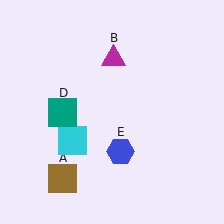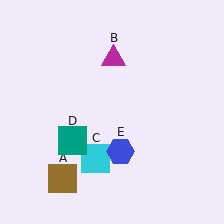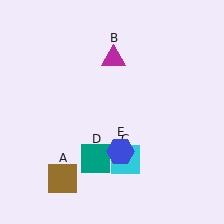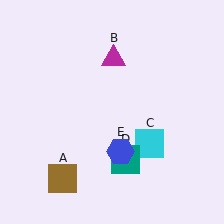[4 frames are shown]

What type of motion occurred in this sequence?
The cyan square (object C), teal square (object D) rotated counterclockwise around the center of the scene.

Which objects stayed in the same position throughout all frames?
Brown square (object A) and magenta triangle (object B) and blue hexagon (object E) remained stationary.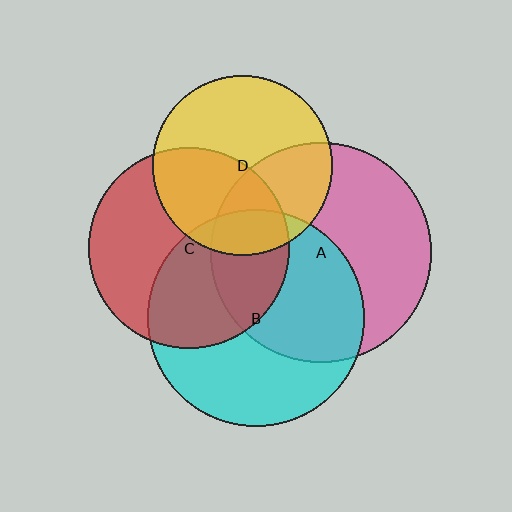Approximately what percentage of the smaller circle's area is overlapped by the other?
Approximately 50%.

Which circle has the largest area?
Circle A (pink).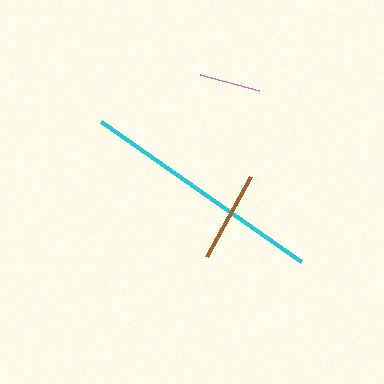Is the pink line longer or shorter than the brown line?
The brown line is longer than the pink line.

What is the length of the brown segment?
The brown segment is approximately 92 pixels long.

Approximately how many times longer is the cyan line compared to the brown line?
The cyan line is approximately 2.7 times the length of the brown line.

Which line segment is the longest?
The cyan line is the longest at approximately 244 pixels.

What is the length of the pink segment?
The pink segment is approximately 61 pixels long.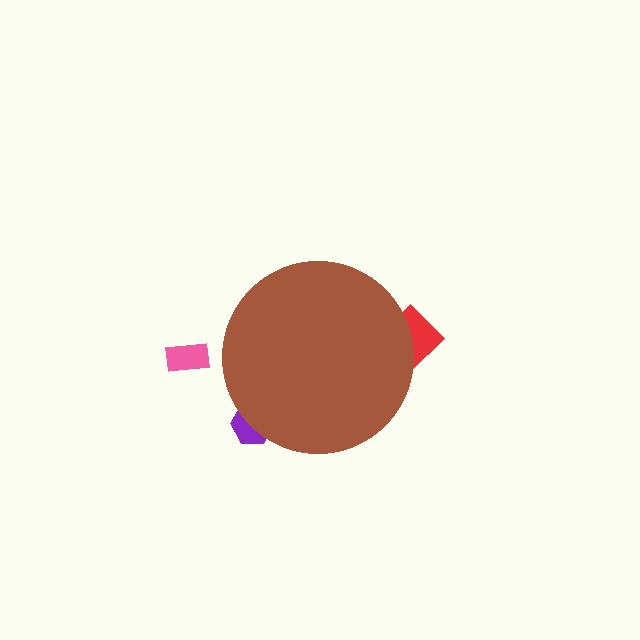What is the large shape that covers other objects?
A brown circle.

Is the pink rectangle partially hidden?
No, the pink rectangle is fully visible.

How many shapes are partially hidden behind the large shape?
2 shapes are partially hidden.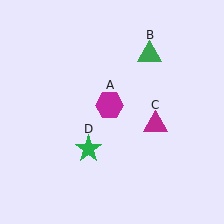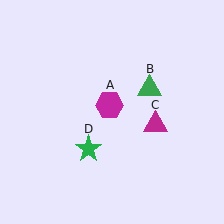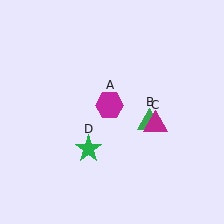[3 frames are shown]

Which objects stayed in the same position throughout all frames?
Magenta hexagon (object A) and magenta triangle (object C) and green star (object D) remained stationary.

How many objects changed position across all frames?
1 object changed position: green triangle (object B).